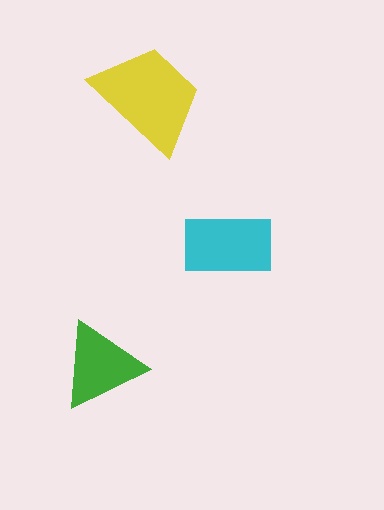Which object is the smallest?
The green triangle.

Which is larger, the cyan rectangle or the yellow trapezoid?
The yellow trapezoid.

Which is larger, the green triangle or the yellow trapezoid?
The yellow trapezoid.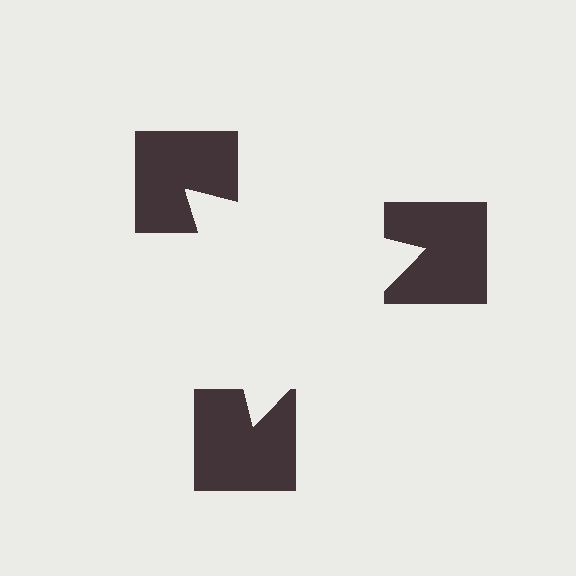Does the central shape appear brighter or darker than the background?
It typically appears slightly brighter than the background, even though no actual brightness change is drawn.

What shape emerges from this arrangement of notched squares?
An illusory triangle — its edges are inferred from the aligned wedge cuts in the notched squares, not physically drawn.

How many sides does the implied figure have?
3 sides.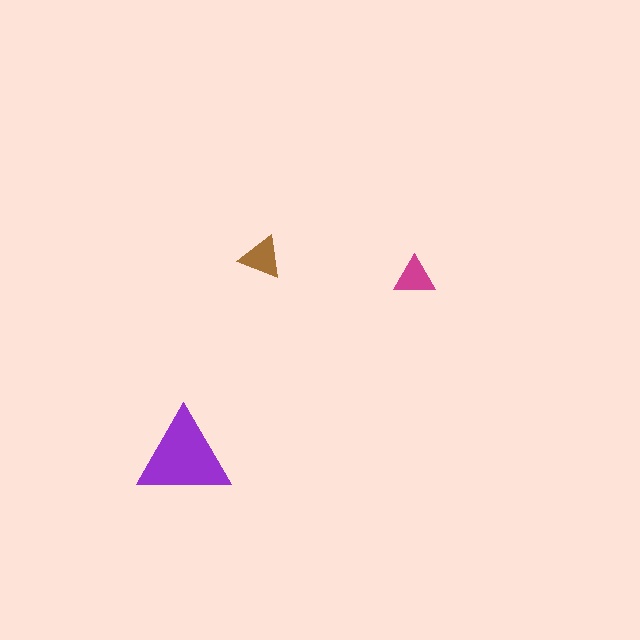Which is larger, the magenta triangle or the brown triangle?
The brown one.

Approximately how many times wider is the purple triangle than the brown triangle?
About 2 times wider.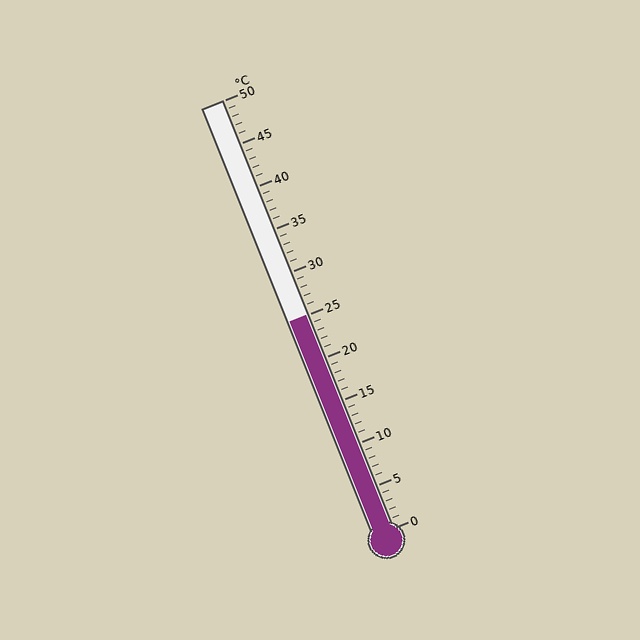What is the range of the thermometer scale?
The thermometer scale ranges from 0°C to 50°C.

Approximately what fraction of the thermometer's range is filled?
The thermometer is filled to approximately 50% of its range.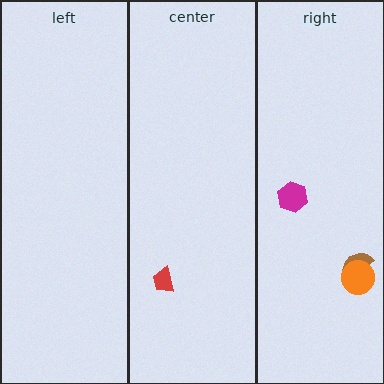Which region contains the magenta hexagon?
The right region.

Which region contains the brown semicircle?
The right region.